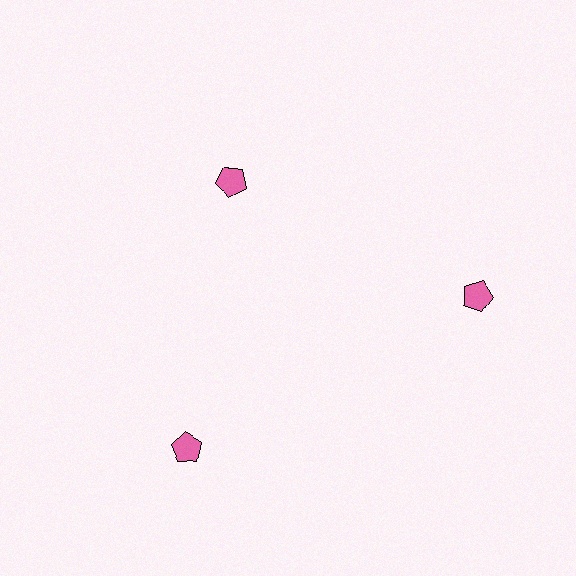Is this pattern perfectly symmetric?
No. The 3 pink pentagons are arranged in a ring, but one element near the 11 o'clock position is pulled inward toward the center, breaking the 3-fold rotational symmetry.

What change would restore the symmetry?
The symmetry would be restored by moving it outward, back onto the ring so that all 3 pentagons sit at equal angles and equal distance from the center.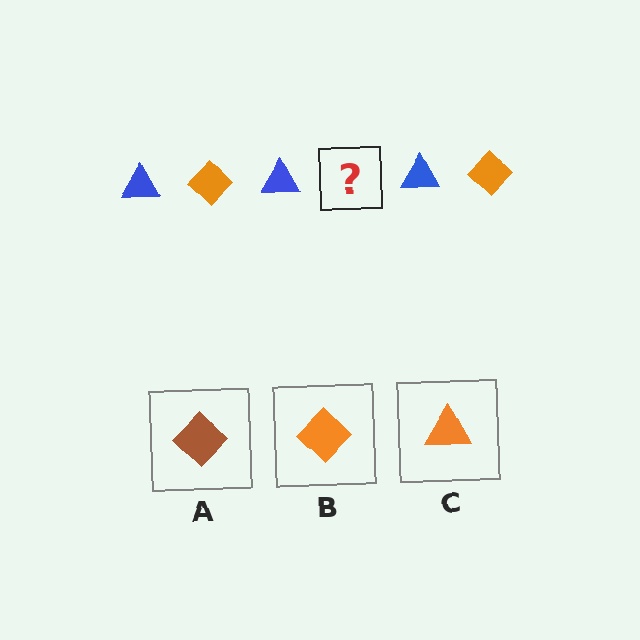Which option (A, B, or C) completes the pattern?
B.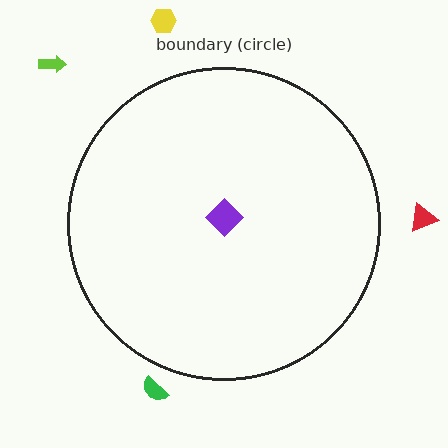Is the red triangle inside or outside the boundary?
Outside.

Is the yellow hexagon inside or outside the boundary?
Outside.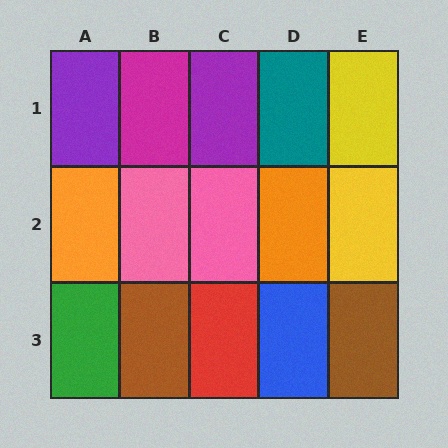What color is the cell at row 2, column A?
Orange.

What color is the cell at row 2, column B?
Pink.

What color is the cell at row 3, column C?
Red.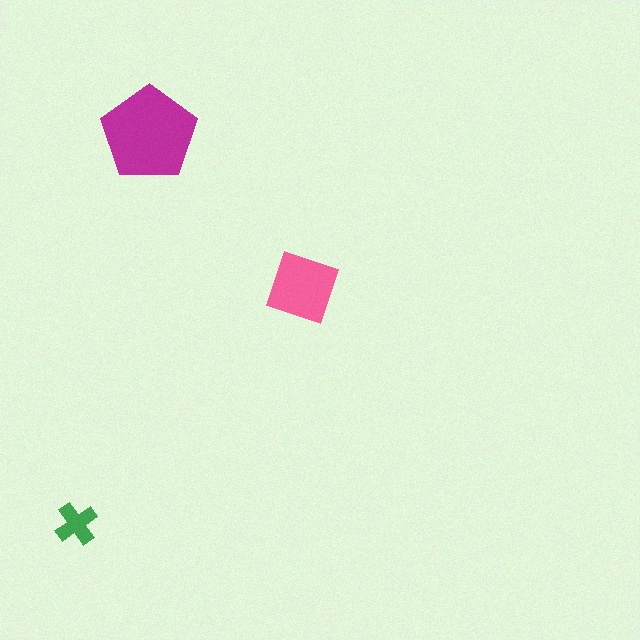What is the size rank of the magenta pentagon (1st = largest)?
1st.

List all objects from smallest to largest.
The green cross, the pink diamond, the magenta pentagon.